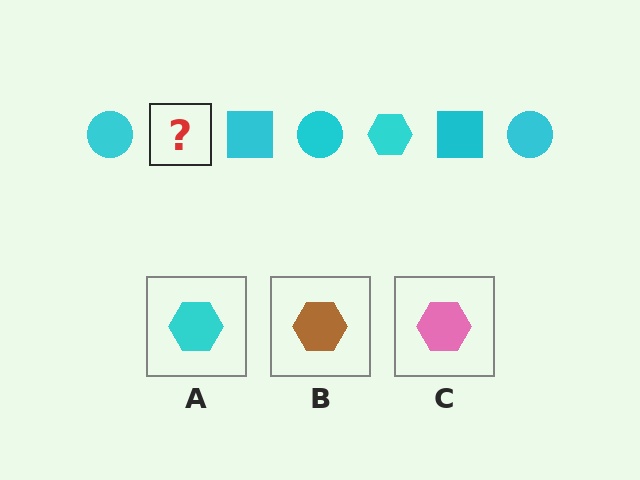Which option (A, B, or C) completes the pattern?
A.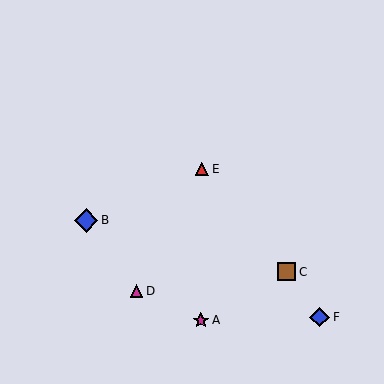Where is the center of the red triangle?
The center of the red triangle is at (202, 169).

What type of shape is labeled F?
Shape F is a blue diamond.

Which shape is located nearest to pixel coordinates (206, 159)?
The red triangle (labeled E) at (202, 169) is nearest to that location.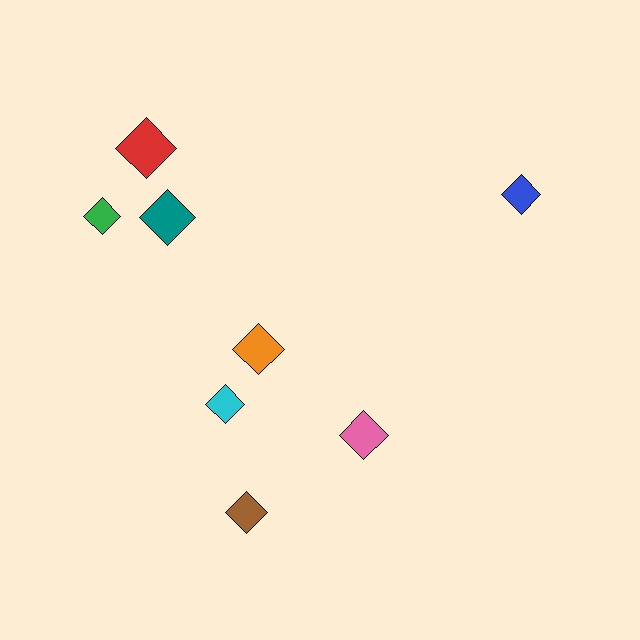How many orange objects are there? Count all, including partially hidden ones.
There is 1 orange object.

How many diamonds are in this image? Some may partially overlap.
There are 8 diamonds.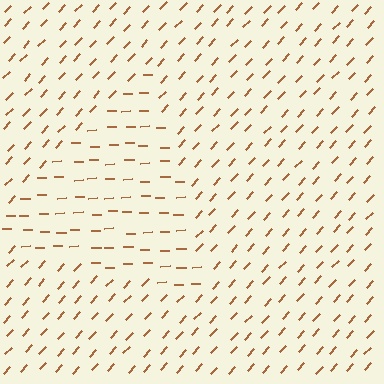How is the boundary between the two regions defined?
The boundary is defined purely by a change in line orientation (approximately 45 degrees difference). All lines are the same color and thickness.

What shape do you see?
I see a triangle.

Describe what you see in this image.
The image is filled with small brown line segments. A triangle region in the image has lines oriented differently from the surrounding lines, creating a visible texture boundary.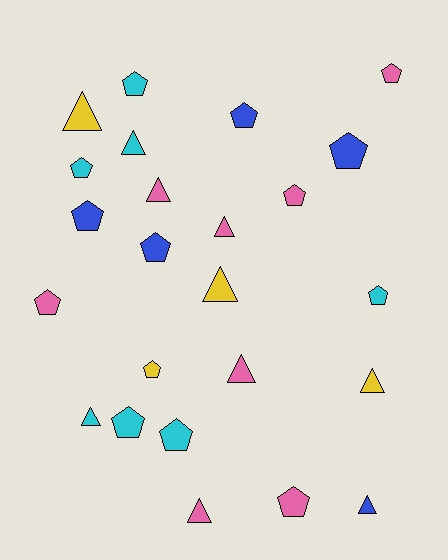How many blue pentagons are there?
There are 4 blue pentagons.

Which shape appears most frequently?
Pentagon, with 14 objects.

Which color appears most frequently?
Pink, with 8 objects.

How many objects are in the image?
There are 24 objects.